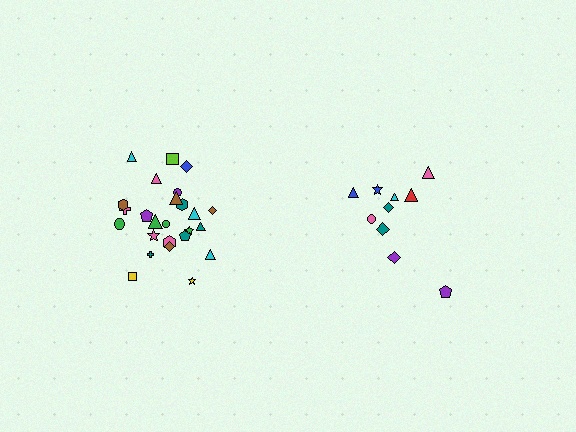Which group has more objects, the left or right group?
The left group.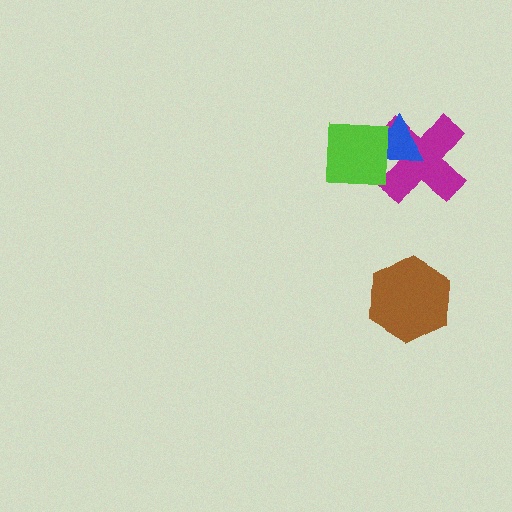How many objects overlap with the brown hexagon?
0 objects overlap with the brown hexagon.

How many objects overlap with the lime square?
2 objects overlap with the lime square.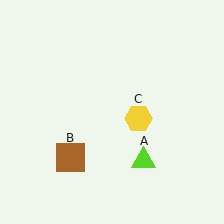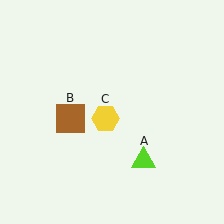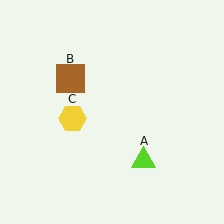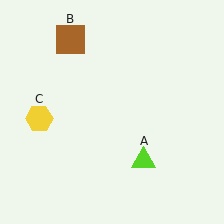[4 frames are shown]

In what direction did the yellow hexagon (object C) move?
The yellow hexagon (object C) moved left.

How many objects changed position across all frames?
2 objects changed position: brown square (object B), yellow hexagon (object C).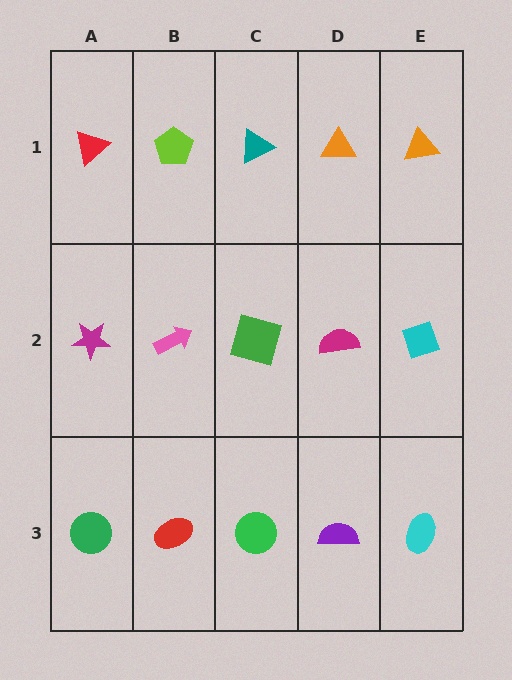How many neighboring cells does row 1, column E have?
2.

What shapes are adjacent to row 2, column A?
A red triangle (row 1, column A), a green circle (row 3, column A), a pink arrow (row 2, column B).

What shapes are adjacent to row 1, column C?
A green square (row 2, column C), a lime pentagon (row 1, column B), an orange triangle (row 1, column D).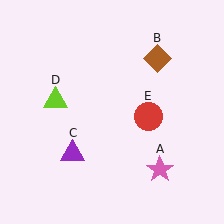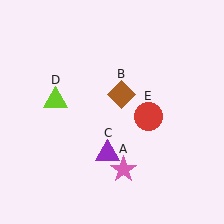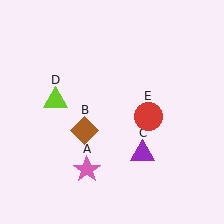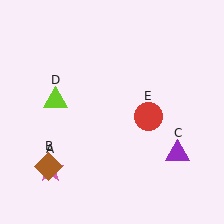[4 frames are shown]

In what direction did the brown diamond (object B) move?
The brown diamond (object B) moved down and to the left.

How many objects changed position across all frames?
3 objects changed position: pink star (object A), brown diamond (object B), purple triangle (object C).